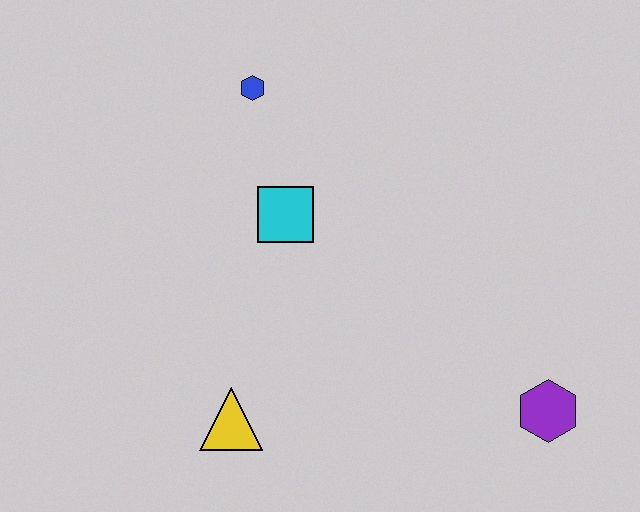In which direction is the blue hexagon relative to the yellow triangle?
The blue hexagon is above the yellow triangle.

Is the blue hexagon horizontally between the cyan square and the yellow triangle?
Yes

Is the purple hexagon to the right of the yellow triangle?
Yes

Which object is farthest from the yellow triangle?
The blue hexagon is farthest from the yellow triangle.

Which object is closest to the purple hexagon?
The yellow triangle is closest to the purple hexagon.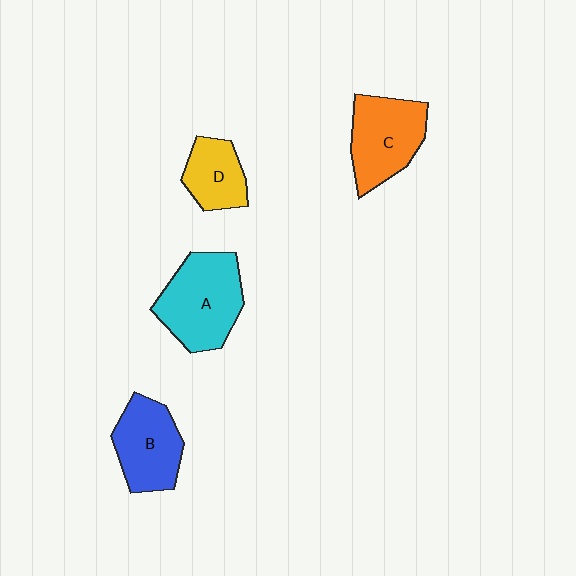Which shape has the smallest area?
Shape D (yellow).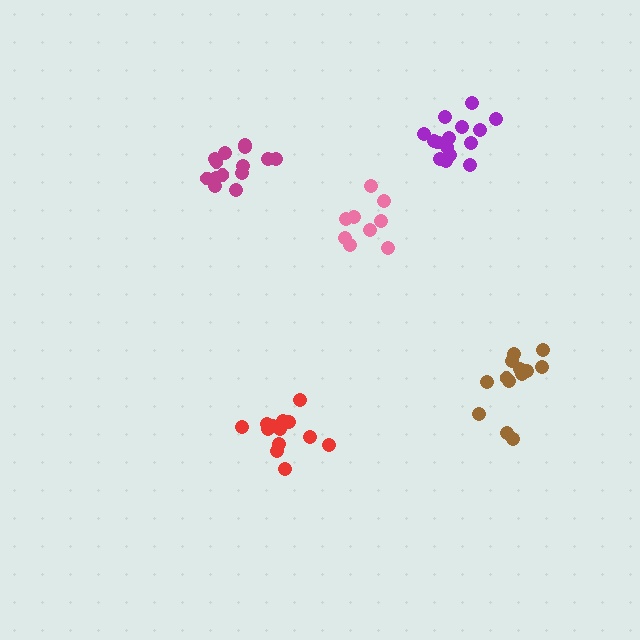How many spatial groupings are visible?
There are 5 spatial groupings.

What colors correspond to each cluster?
The clusters are colored: magenta, pink, red, brown, purple.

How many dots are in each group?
Group 1: 14 dots, Group 2: 10 dots, Group 3: 13 dots, Group 4: 13 dots, Group 5: 15 dots (65 total).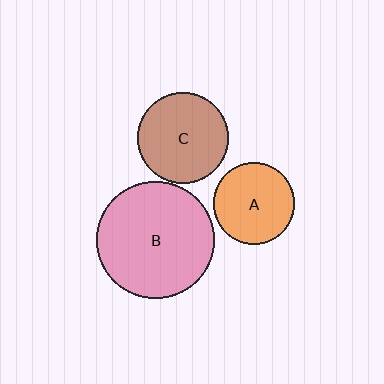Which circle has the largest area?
Circle B (pink).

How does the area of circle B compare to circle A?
Approximately 2.1 times.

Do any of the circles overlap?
No, none of the circles overlap.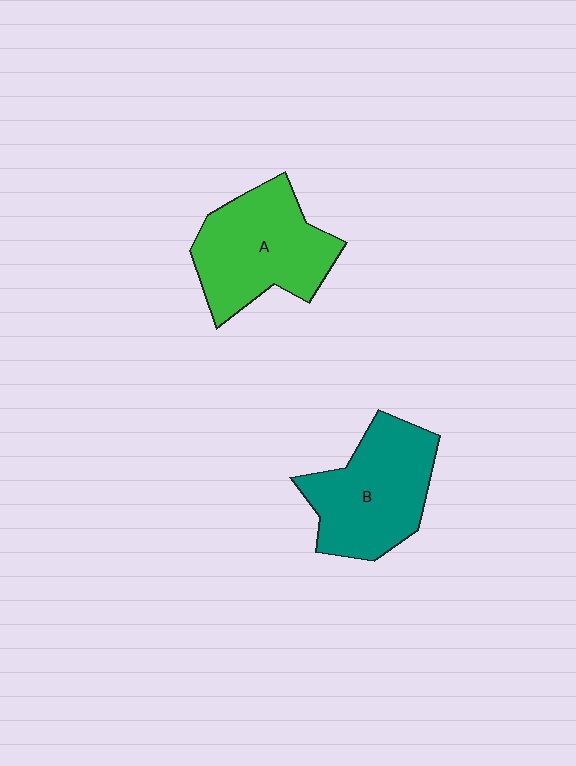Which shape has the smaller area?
Shape B (teal).